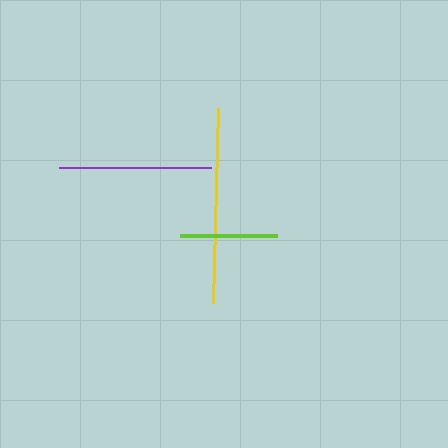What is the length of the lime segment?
The lime segment is approximately 97 pixels long.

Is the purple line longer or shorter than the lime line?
The purple line is longer than the lime line.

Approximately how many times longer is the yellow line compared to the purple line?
The yellow line is approximately 1.3 times the length of the purple line.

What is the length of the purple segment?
The purple segment is approximately 152 pixels long.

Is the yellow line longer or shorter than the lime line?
The yellow line is longer than the lime line.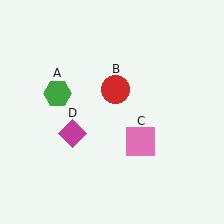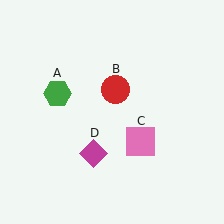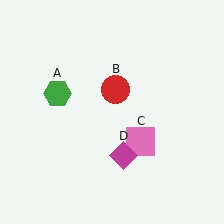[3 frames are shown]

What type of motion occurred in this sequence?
The magenta diamond (object D) rotated counterclockwise around the center of the scene.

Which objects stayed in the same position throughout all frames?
Green hexagon (object A) and red circle (object B) and pink square (object C) remained stationary.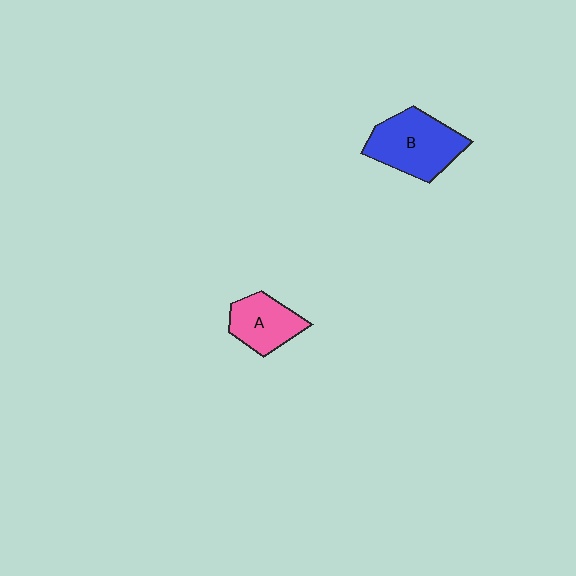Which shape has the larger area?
Shape B (blue).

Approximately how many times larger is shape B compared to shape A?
Approximately 1.5 times.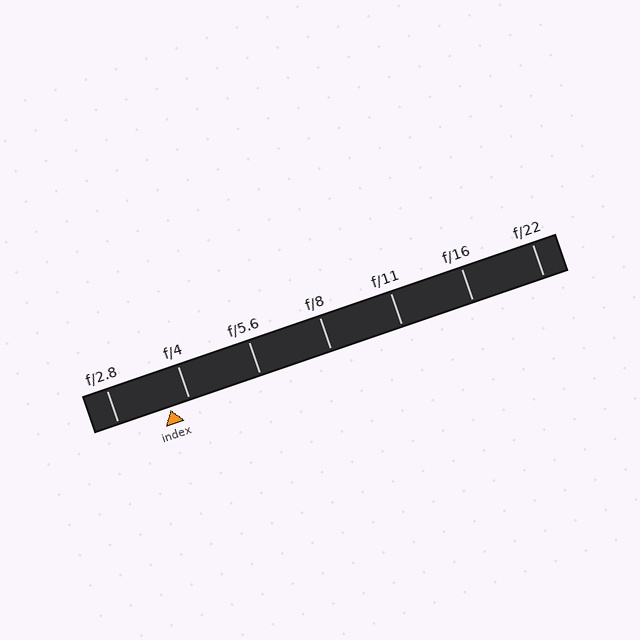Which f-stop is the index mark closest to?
The index mark is closest to f/4.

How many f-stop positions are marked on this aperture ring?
There are 7 f-stop positions marked.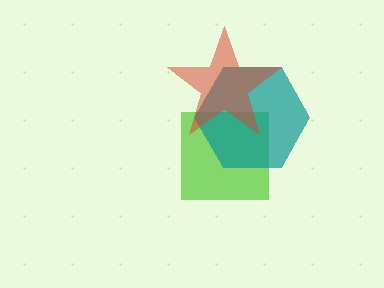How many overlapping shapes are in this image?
There are 3 overlapping shapes in the image.